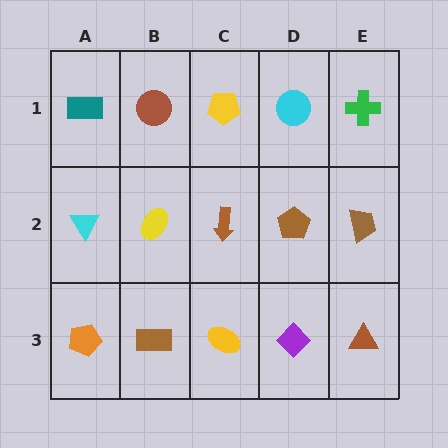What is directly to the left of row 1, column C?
A brown circle.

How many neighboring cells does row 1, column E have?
2.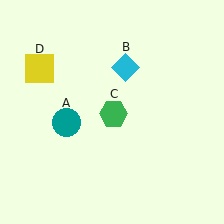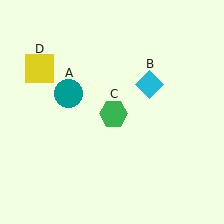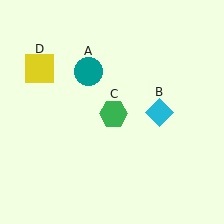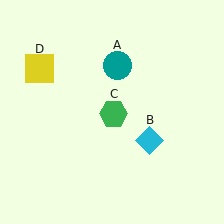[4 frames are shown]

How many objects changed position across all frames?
2 objects changed position: teal circle (object A), cyan diamond (object B).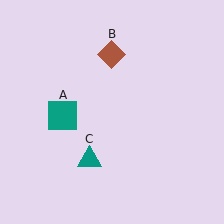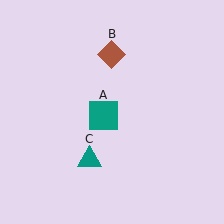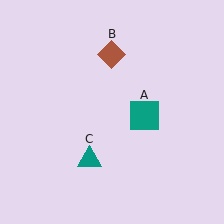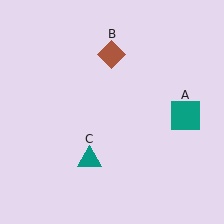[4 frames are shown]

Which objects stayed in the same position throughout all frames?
Brown diamond (object B) and teal triangle (object C) remained stationary.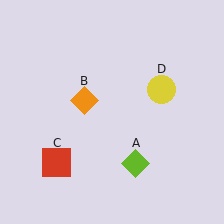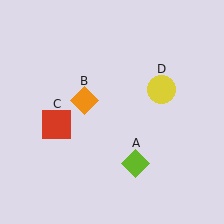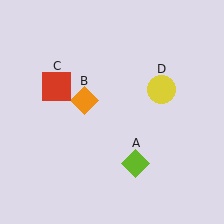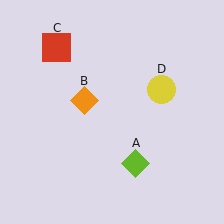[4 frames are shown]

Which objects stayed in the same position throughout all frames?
Lime diamond (object A) and orange diamond (object B) and yellow circle (object D) remained stationary.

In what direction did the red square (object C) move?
The red square (object C) moved up.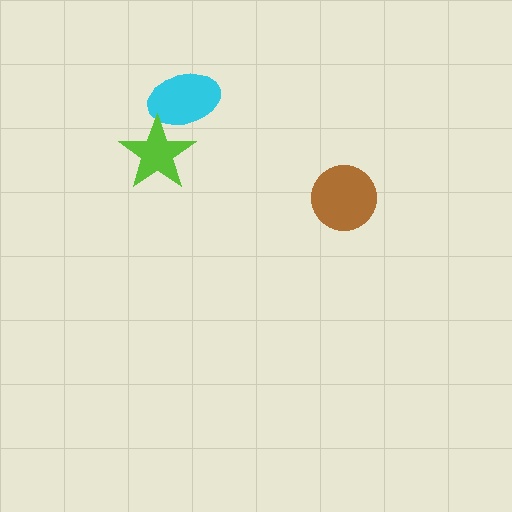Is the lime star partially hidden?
No, no other shape covers it.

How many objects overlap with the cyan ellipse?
1 object overlaps with the cyan ellipse.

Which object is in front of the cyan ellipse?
The lime star is in front of the cyan ellipse.